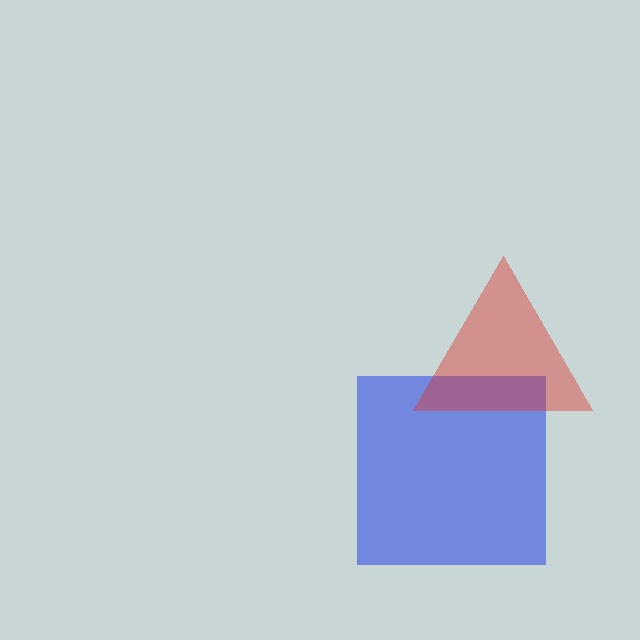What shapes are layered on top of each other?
The layered shapes are: a blue square, a red triangle.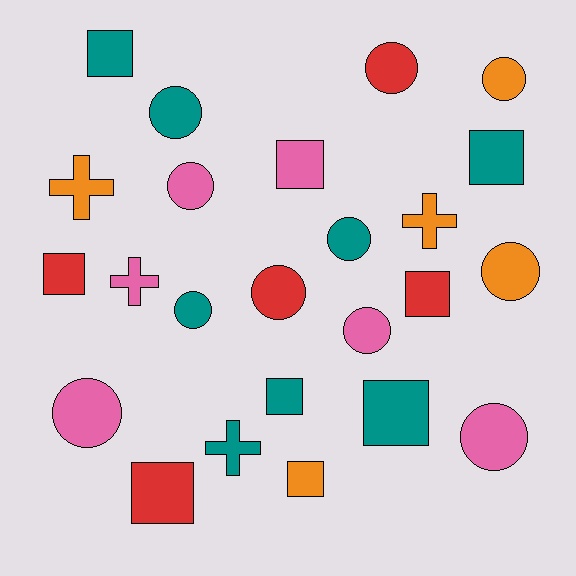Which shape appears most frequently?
Circle, with 11 objects.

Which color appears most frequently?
Teal, with 8 objects.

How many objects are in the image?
There are 24 objects.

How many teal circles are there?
There are 3 teal circles.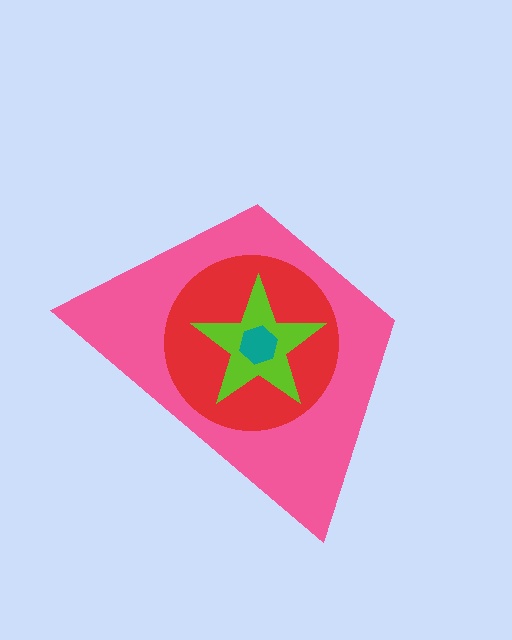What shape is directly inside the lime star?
The teal hexagon.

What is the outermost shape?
The pink trapezoid.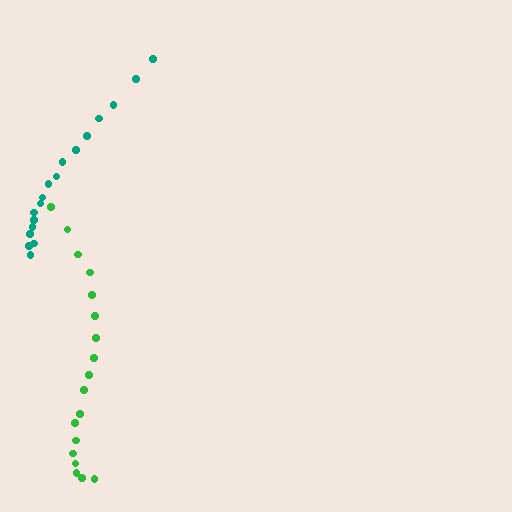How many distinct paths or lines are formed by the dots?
There are 2 distinct paths.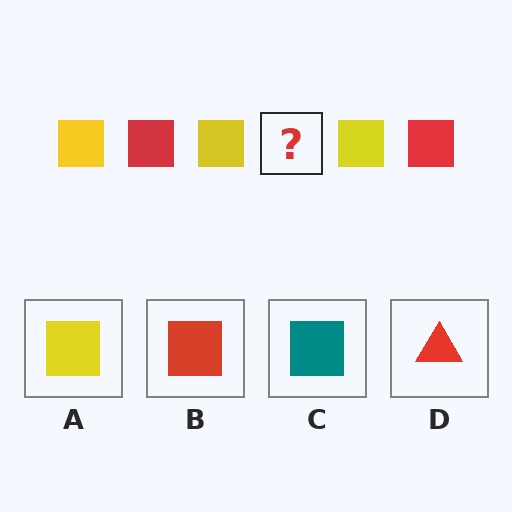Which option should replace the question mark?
Option B.